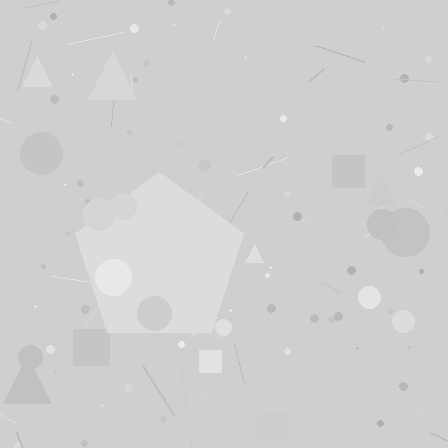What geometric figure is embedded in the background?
A pentagon is embedded in the background.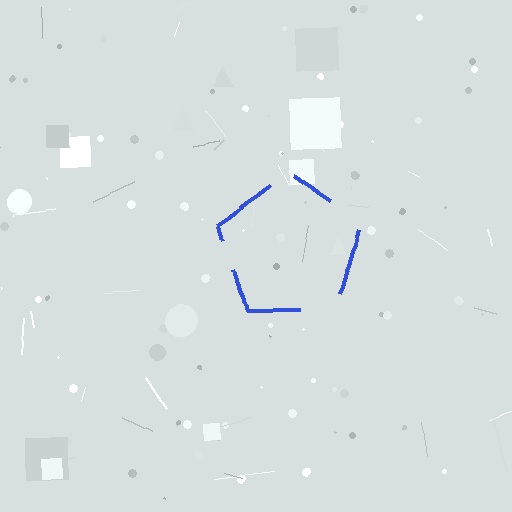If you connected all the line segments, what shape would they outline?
They would outline a pentagon.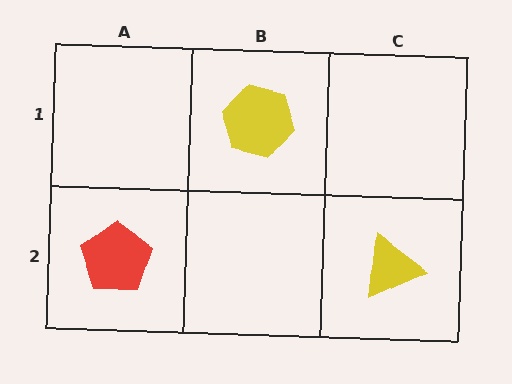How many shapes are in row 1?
1 shape.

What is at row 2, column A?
A red pentagon.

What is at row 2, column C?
A yellow triangle.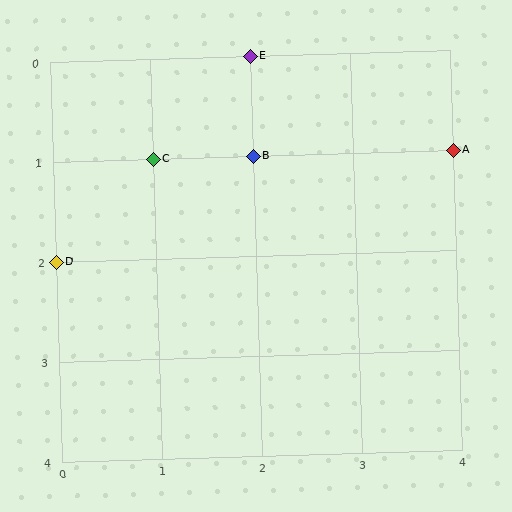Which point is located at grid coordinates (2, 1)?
Point B is at (2, 1).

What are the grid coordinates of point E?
Point E is at grid coordinates (2, 0).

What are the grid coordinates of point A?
Point A is at grid coordinates (4, 1).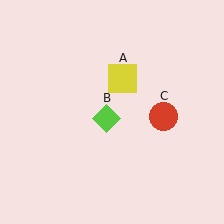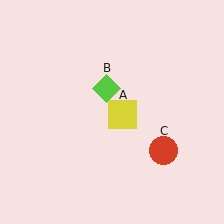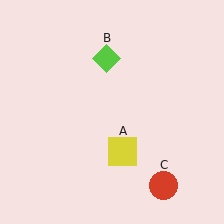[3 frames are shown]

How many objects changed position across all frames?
3 objects changed position: yellow square (object A), lime diamond (object B), red circle (object C).